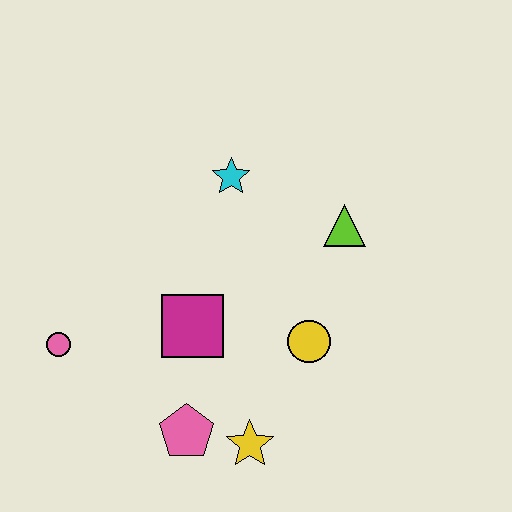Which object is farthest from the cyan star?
The yellow star is farthest from the cyan star.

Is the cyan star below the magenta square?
No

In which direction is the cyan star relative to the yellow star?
The cyan star is above the yellow star.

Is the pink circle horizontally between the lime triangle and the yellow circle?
No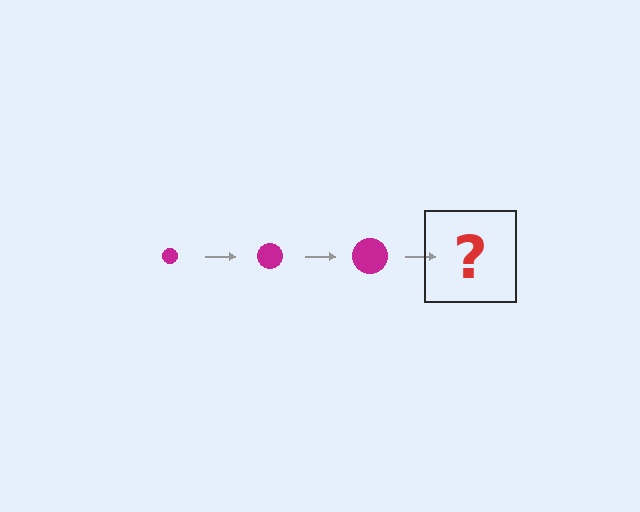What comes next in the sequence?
The next element should be a magenta circle, larger than the previous one.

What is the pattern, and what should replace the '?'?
The pattern is that the circle gets progressively larger each step. The '?' should be a magenta circle, larger than the previous one.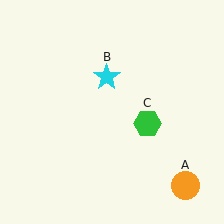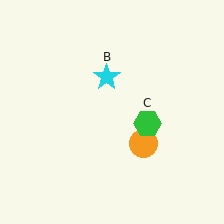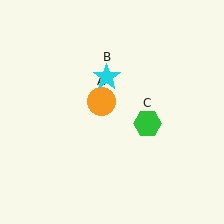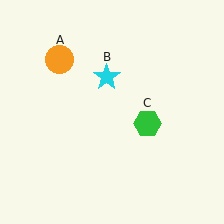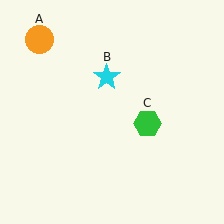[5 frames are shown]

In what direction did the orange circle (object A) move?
The orange circle (object A) moved up and to the left.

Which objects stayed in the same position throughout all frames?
Cyan star (object B) and green hexagon (object C) remained stationary.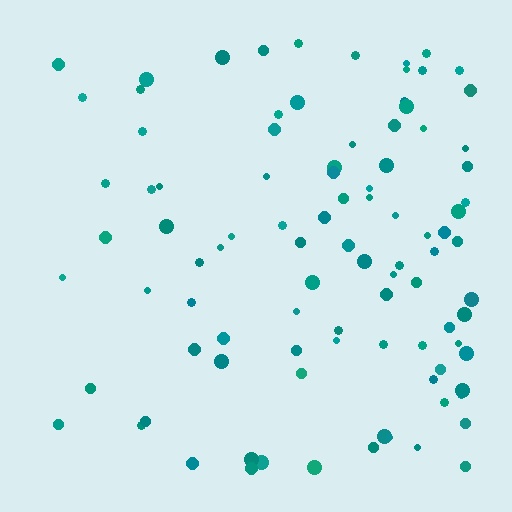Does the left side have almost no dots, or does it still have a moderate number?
Still a moderate number, just noticeably fewer than the right.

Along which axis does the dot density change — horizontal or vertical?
Horizontal.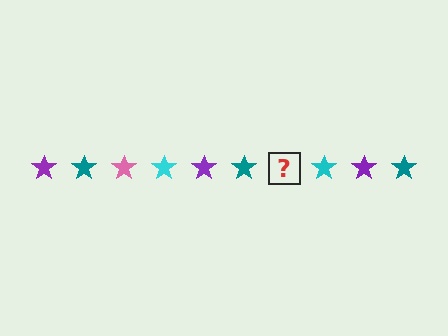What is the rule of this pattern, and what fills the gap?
The rule is that the pattern cycles through purple, teal, pink, cyan stars. The gap should be filled with a pink star.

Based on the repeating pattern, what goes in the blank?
The blank should be a pink star.